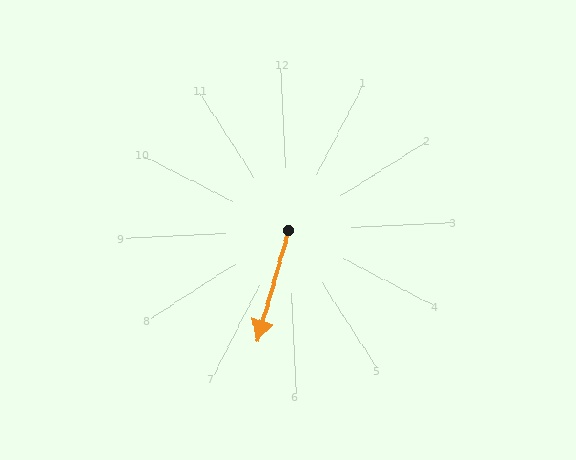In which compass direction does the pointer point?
South.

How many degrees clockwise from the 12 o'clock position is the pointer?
Approximately 198 degrees.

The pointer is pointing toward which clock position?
Roughly 7 o'clock.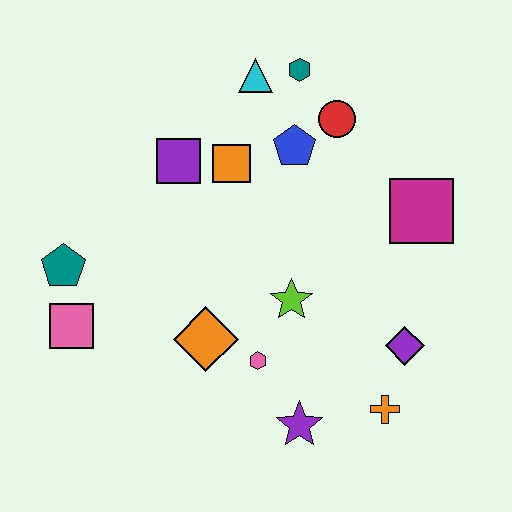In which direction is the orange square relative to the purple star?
The orange square is above the purple star.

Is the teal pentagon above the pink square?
Yes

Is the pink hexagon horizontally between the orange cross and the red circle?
No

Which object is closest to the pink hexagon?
The orange diamond is closest to the pink hexagon.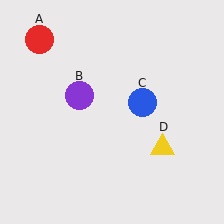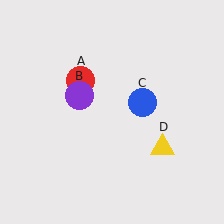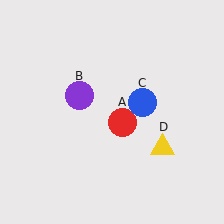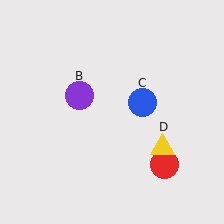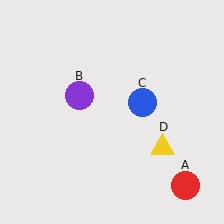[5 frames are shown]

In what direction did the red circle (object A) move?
The red circle (object A) moved down and to the right.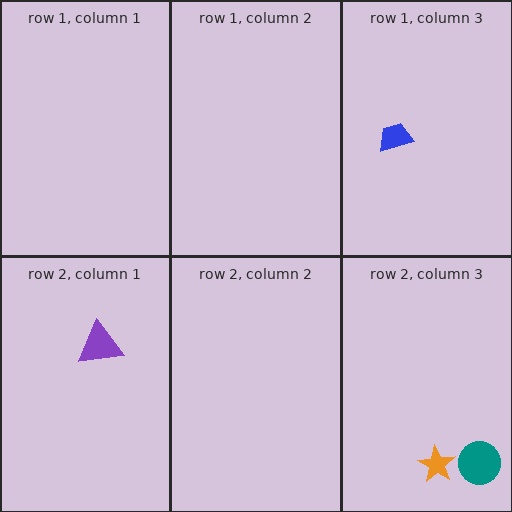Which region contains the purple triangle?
The row 2, column 1 region.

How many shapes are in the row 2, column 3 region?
2.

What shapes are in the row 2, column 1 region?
The purple triangle.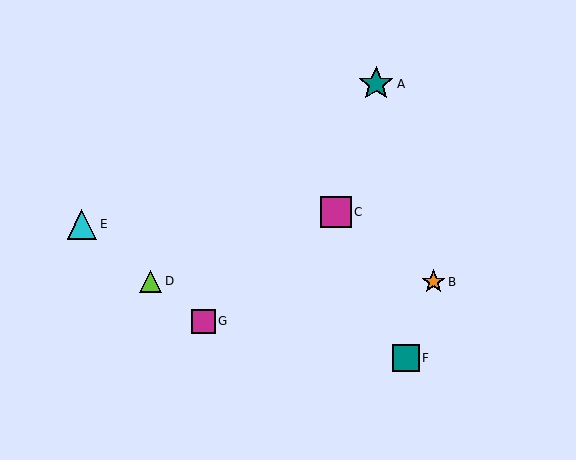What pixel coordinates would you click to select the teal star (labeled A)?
Click at (376, 84) to select the teal star A.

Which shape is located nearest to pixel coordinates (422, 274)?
The orange star (labeled B) at (433, 282) is nearest to that location.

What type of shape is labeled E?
Shape E is a cyan triangle.